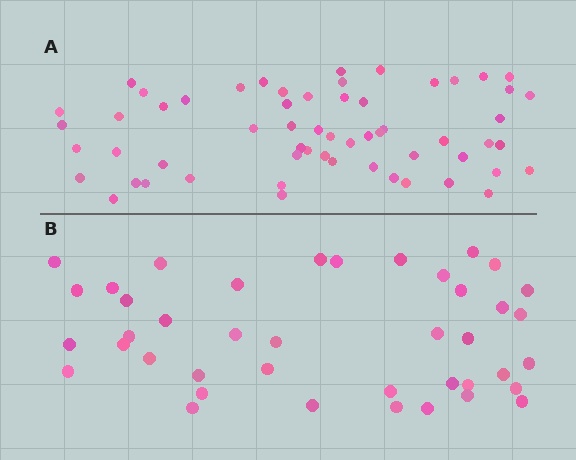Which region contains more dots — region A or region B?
Region A (the top region) has more dots.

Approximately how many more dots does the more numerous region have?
Region A has approximately 20 more dots than region B.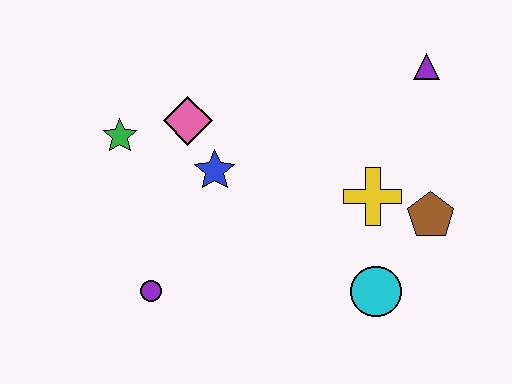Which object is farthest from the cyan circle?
The green star is farthest from the cyan circle.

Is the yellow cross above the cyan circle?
Yes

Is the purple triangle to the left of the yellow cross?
No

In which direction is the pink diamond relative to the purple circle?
The pink diamond is above the purple circle.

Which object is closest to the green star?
The pink diamond is closest to the green star.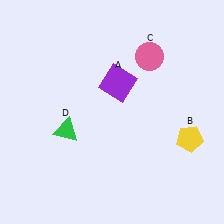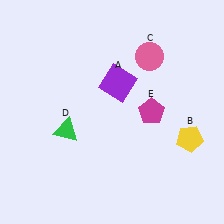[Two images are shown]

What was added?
A magenta pentagon (E) was added in Image 2.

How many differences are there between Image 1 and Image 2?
There is 1 difference between the two images.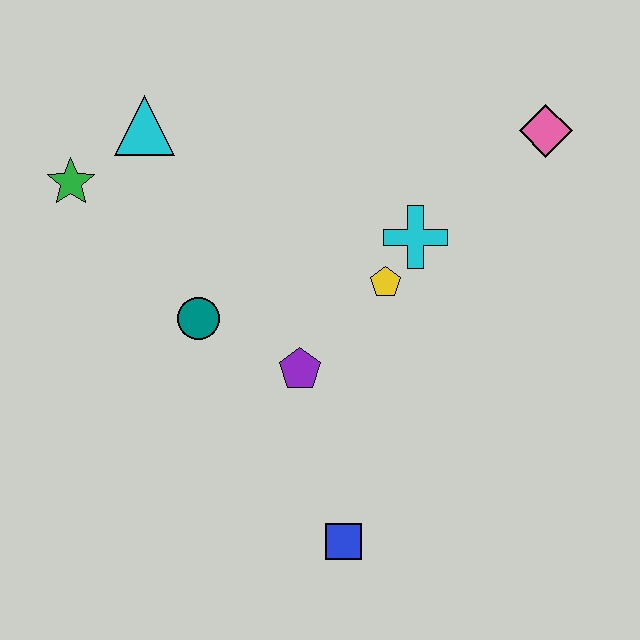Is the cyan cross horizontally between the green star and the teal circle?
No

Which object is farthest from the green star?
The pink diamond is farthest from the green star.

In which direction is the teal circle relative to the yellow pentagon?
The teal circle is to the left of the yellow pentagon.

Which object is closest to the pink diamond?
The cyan cross is closest to the pink diamond.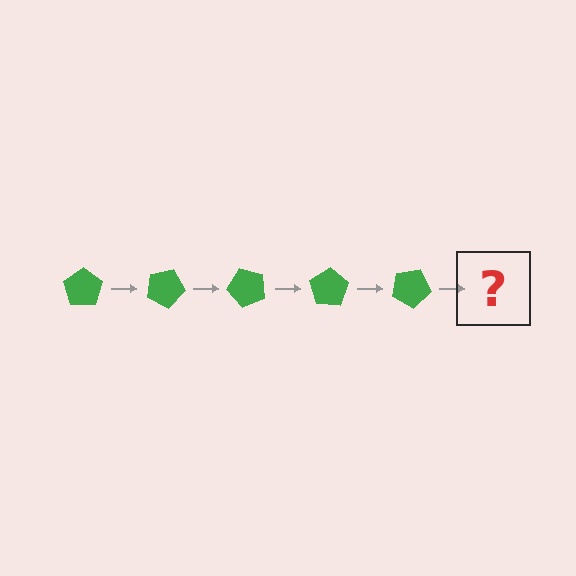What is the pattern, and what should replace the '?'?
The pattern is that the pentagon rotates 25 degrees each step. The '?' should be a green pentagon rotated 125 degrees.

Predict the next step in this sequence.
The next step is a green pentagon rotated 125 degrees.